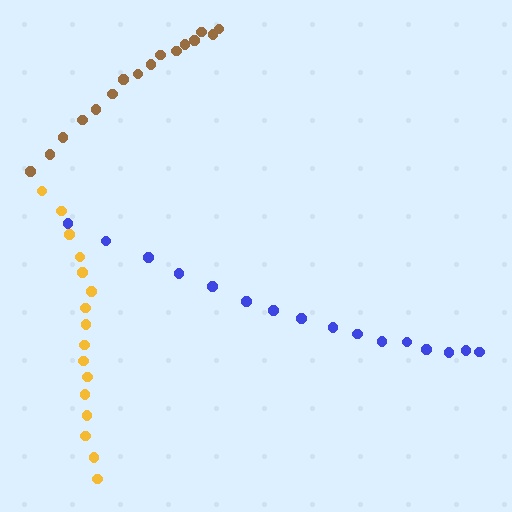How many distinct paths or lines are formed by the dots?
There are 3 distinct paths.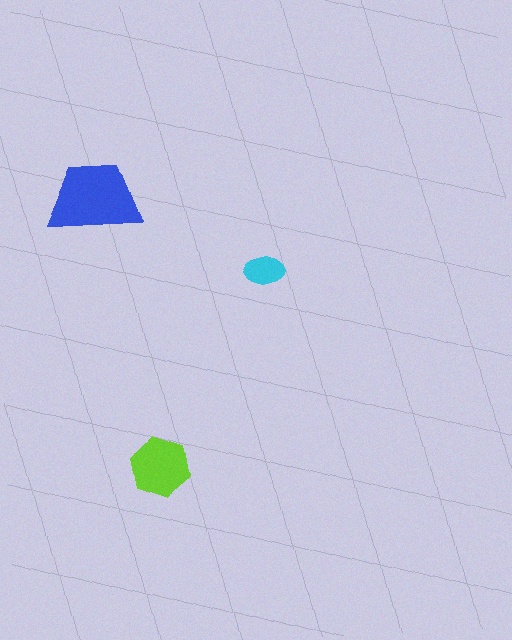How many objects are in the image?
There are 3 objects in the image.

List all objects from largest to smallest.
The blue trapezoid, the lime hexagon, the cyan ellipse.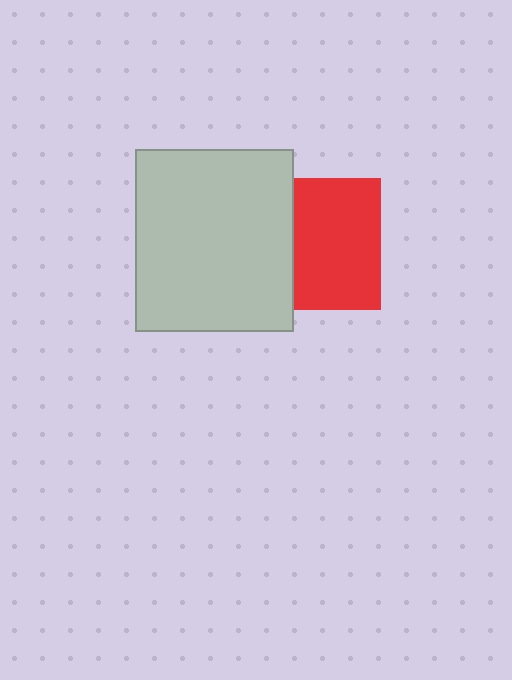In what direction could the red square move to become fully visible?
The red square could move right. That would shift it out from behind the light gray rectangle entirely.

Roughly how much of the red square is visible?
Most of it is visible (roughly 66%).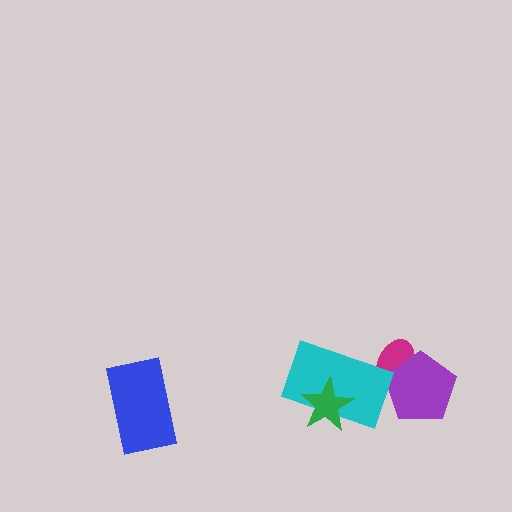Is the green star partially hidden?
No, no other shape covers it.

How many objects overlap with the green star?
1 object overlaps with the green star.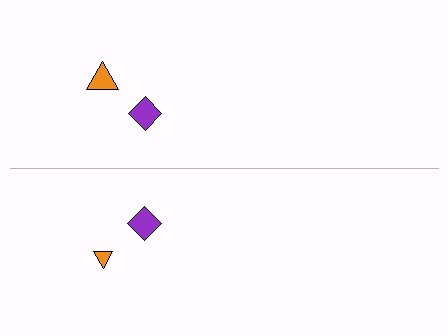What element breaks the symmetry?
The orange triangle on the bottom side has a different size than its mirror counterpart.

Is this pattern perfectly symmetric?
No, the pattern is not perfectly symmetric. The orange triangle on the bottom side has a different size than its mirror counterpart.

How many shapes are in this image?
There are 4 shapes in this image.